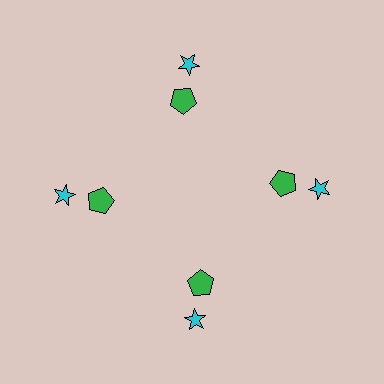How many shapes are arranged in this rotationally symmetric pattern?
There are 8 shapes, arranged in 4 groups of 2.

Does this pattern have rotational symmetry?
Yes, this pattern has 4-fold rotational symmetry. It looks the same after rotating 90 degrees around the center.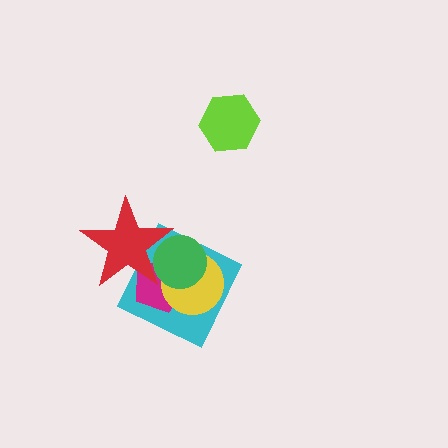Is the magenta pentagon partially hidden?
Yes, it is partially covered by another shape.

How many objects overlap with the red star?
3 objects overlap with the red star.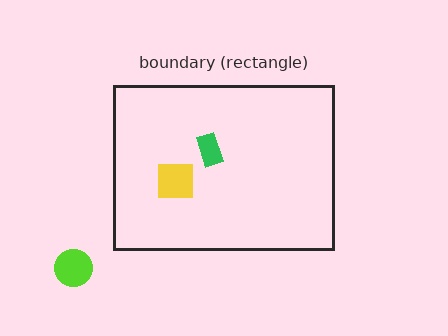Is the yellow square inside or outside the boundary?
Inside.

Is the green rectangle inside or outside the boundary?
Inside.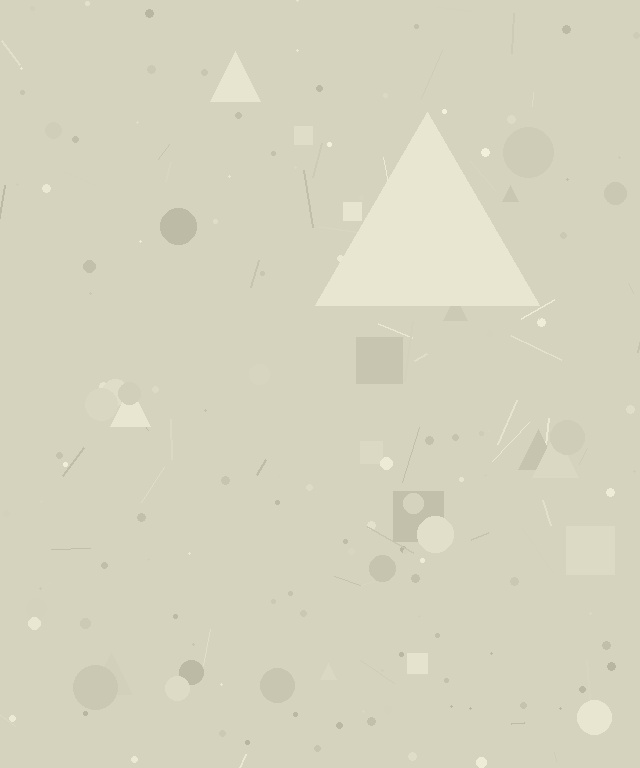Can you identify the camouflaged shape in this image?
The camouflaged shape is a triangle.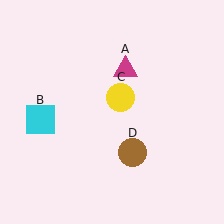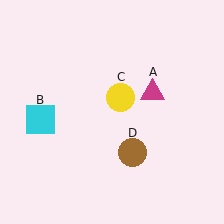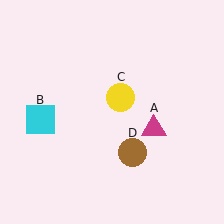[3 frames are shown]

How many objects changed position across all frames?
1 object changed position: magenta triangle (object A).